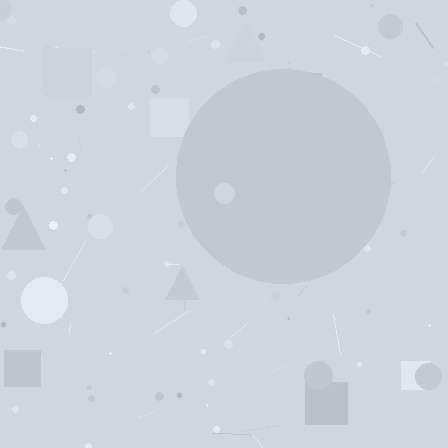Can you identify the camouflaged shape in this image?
The camouflaged shape is a circle.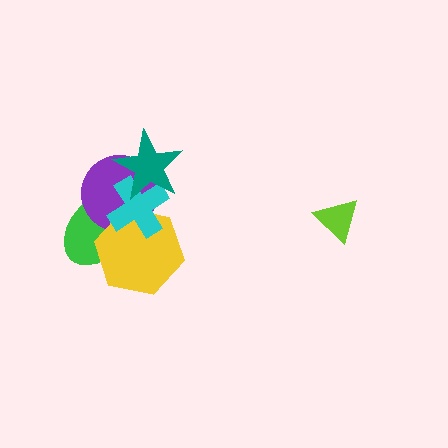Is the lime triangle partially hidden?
No, no other shape covers it.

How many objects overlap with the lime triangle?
0 objects overlap with the lime triangle.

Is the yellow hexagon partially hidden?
Yes, it is partially covered by another shape.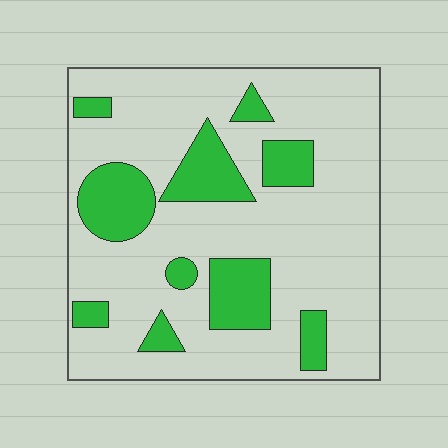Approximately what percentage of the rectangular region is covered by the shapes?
Approximately 25%.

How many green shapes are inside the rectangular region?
10.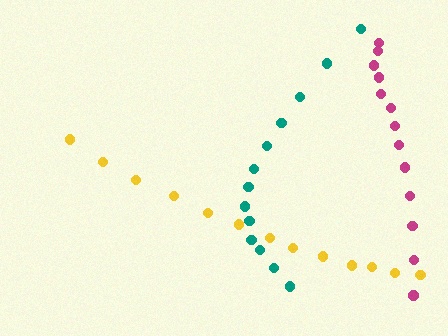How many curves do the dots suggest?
There are 3 distinct paths.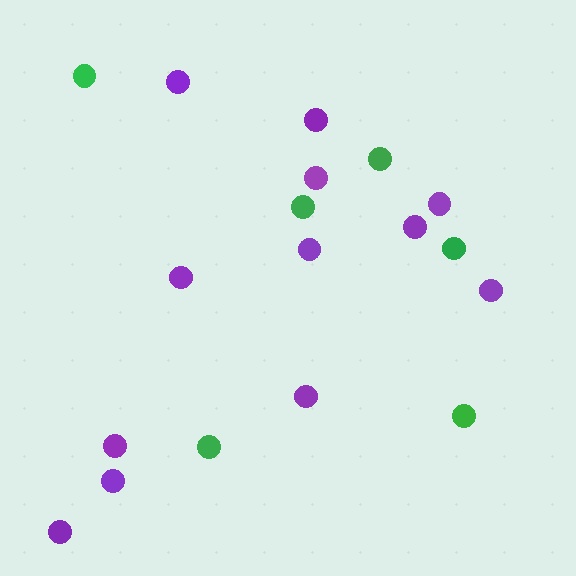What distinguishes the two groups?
There are 2 groups: one group of purple circles (12) and one group of green circles (6).